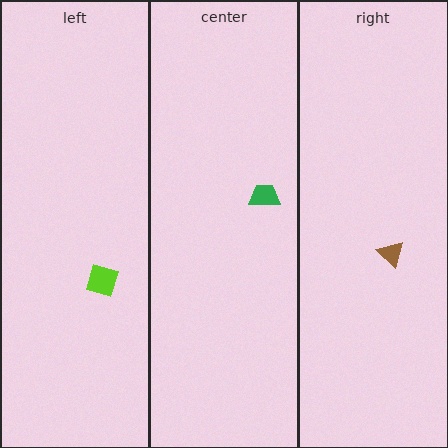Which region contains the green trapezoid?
The center region.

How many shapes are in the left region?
1.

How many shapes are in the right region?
1.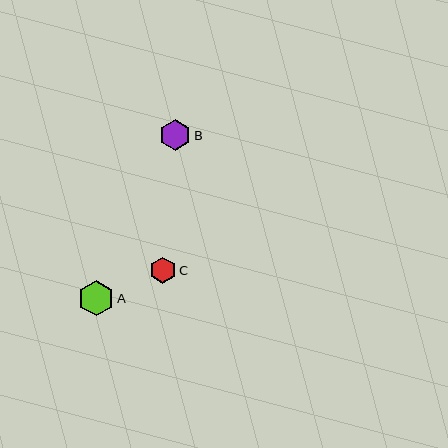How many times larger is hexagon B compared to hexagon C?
Hexagon B is approximately 1.2 times the size of hexagon C.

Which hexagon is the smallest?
Hexagon C is the smallest with a size of approximately 26 pixels.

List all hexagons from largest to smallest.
From largest to smallest: A, B, C.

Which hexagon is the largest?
Hexagon A is the largest with a size of approximately 35 pixels.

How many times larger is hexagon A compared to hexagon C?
Hexagon A is approximately 1.3 times the size of hexagon C.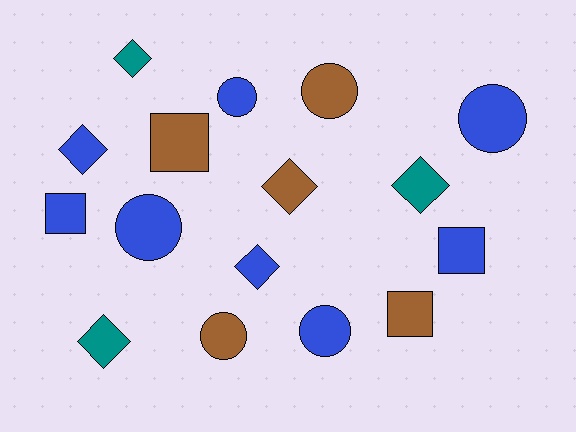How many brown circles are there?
There are 2 brown circles.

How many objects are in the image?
There are 16 objects.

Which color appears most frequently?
Blue, with 8 objects.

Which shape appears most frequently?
Circle, with 6 objects.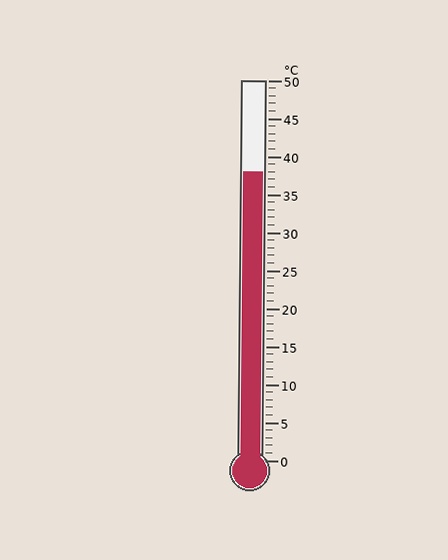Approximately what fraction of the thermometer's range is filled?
The thermometer is filled to approximately 75% of its range.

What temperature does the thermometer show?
The thermometer shows approximately 38°C.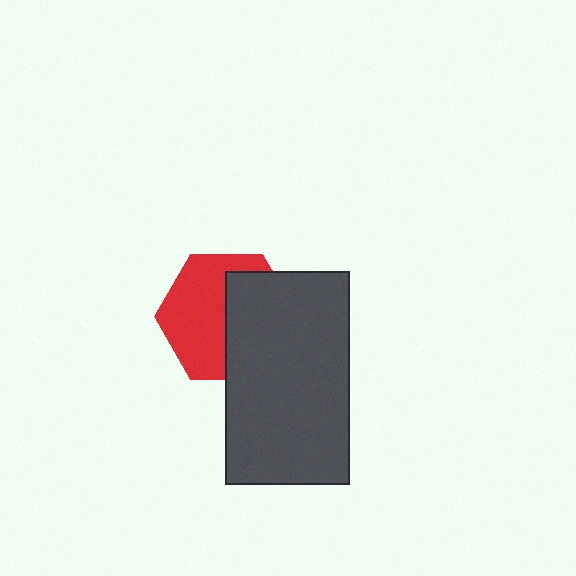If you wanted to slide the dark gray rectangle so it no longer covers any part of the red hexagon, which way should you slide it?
Slide it right — that is the most direct way to separate the two shapes.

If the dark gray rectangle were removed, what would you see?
You would see the complete red hexagon.